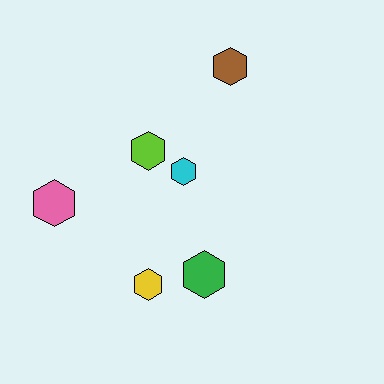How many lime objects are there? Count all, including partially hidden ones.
There is 1 lime object.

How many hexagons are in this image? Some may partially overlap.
There are 6 hexagons.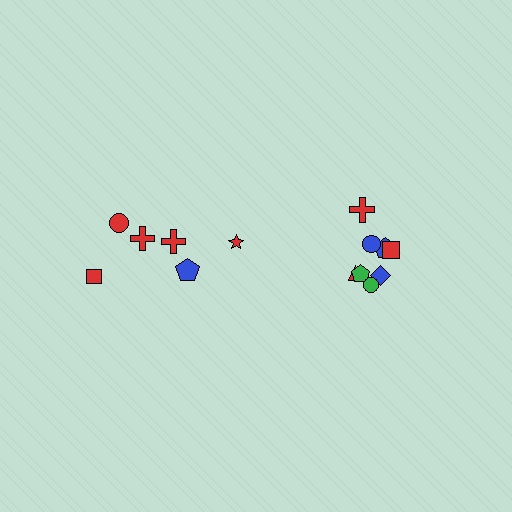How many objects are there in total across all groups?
There are 14 objects.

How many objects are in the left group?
There are 6 objects.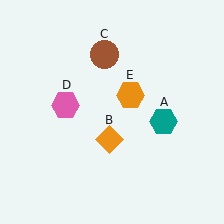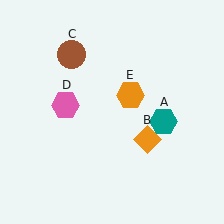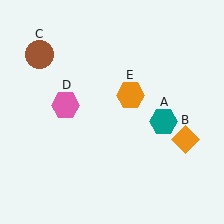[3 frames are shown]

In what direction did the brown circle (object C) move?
The brown circle (object C) moved left.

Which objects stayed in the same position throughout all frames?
Teal hexagon (object A) and pink hexagon (object D) and orange hexagon (object E) remained stationary.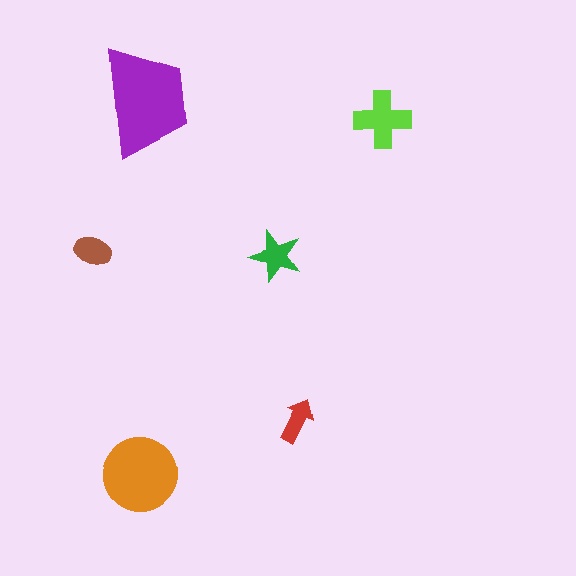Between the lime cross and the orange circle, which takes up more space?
The orange circle.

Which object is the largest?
The purple trapezoid.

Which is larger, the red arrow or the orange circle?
The orange circle.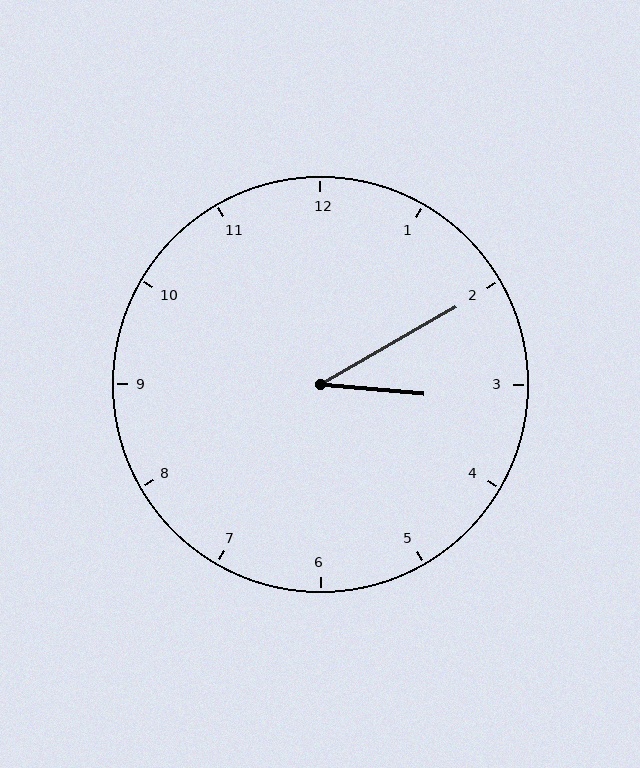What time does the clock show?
3:10.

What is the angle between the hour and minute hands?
Approximately 35 degrees.